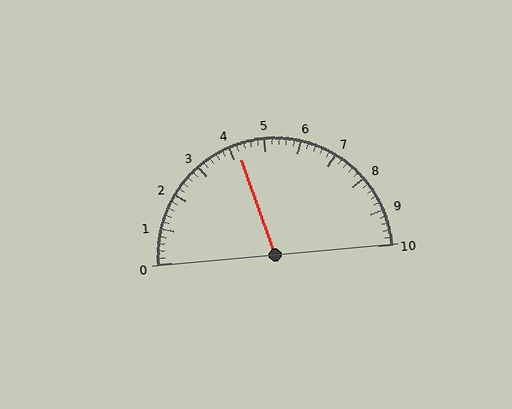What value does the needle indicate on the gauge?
The needle indicates approximately 4.2.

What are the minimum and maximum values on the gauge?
The gauge ranges from 0 to 10.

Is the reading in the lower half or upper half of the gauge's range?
The reading is in the lower half of the range (0 to 10).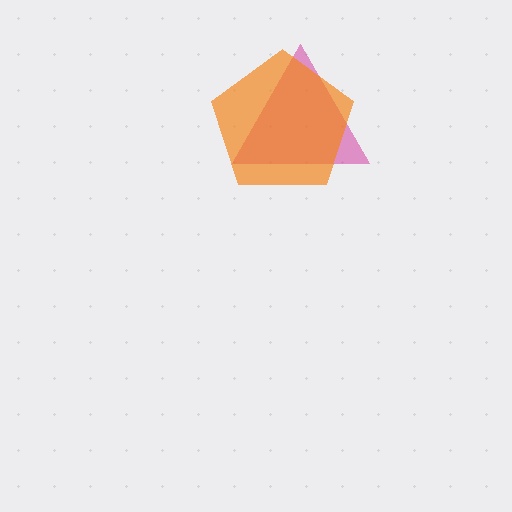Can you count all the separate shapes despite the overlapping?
Yes, there are 2 separate shapes.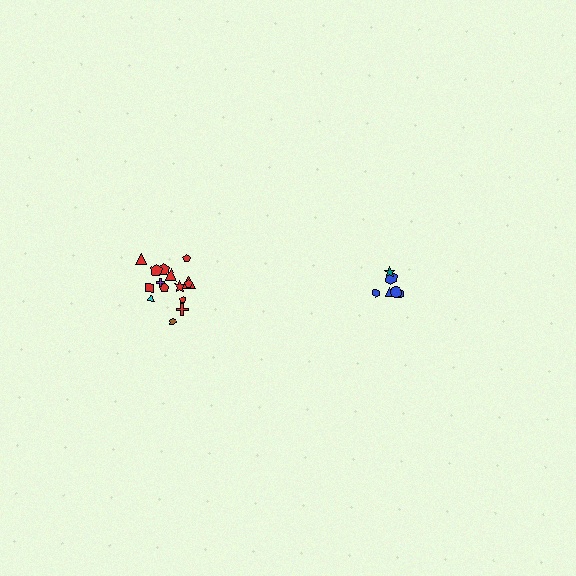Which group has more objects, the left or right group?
The left group.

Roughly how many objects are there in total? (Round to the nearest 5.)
Roughly 20 objects in total.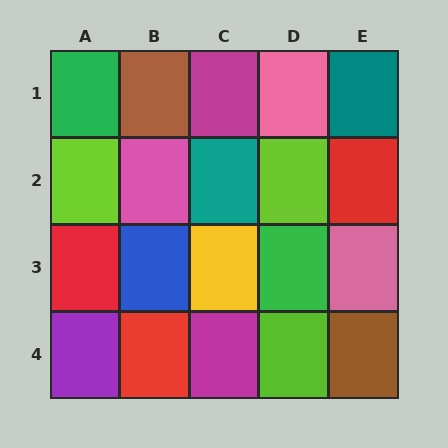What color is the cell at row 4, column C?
Magenta.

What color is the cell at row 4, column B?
Red.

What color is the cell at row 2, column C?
Teal.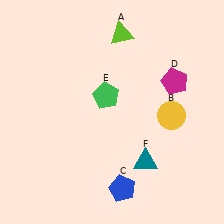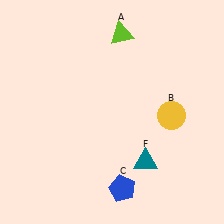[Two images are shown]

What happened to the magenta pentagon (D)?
The magenta pentagon (D) was removed in Image 2. It was in the top-right area of Image 1.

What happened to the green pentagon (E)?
The green pentagon (E) was removed in Image 2. It was in the top-left area of Image 1.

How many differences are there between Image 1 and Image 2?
There are 2 differences between the two images.